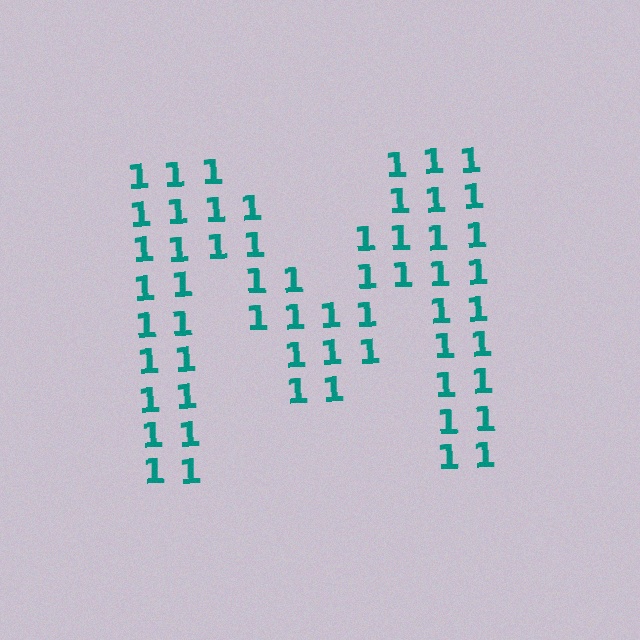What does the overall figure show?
The overall figure shows the letter M.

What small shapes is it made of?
It is made of small digit 1's.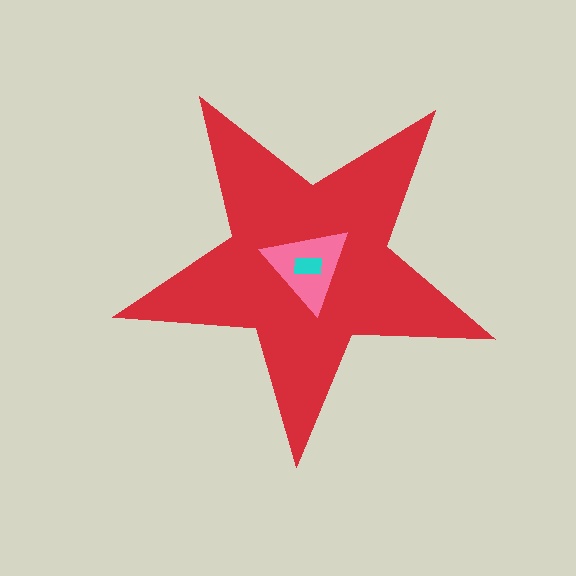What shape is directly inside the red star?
The pink triangle.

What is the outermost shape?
The red star.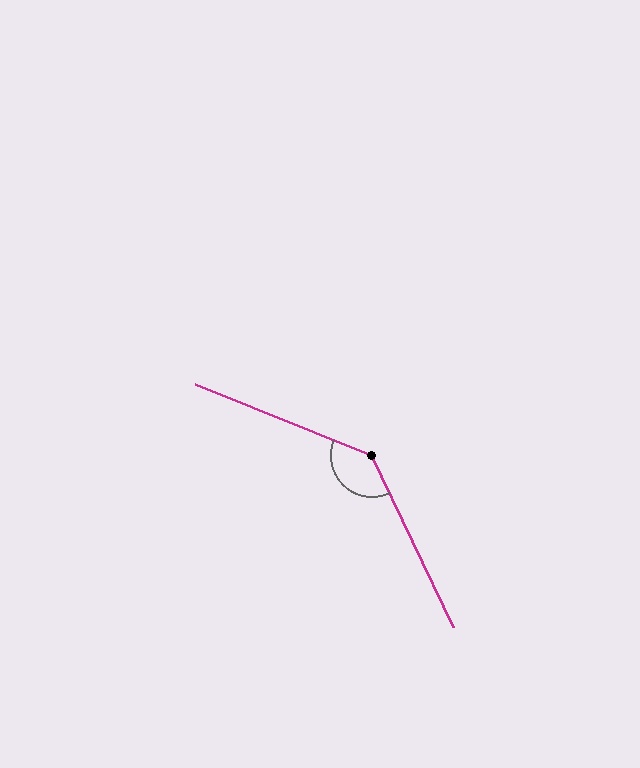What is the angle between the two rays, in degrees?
Approximately 137 degrees.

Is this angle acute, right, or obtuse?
It is obtuse.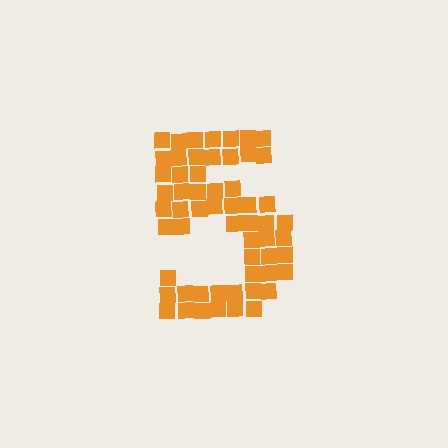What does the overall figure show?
The overall figure shows the digit 5.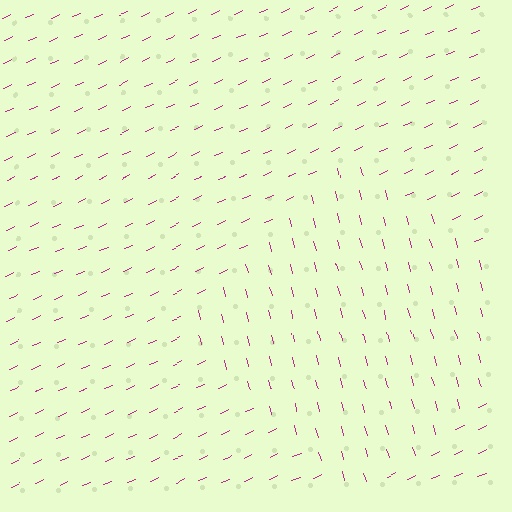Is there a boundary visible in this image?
Yes, there is a texture boundary formed by a change in line orientation.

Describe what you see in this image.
The image is filled with small magenta line segments. A diamond region in the image has lines oriented differently from the surrounding lines, creating a visible texture boundary.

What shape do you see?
I see a diamond.